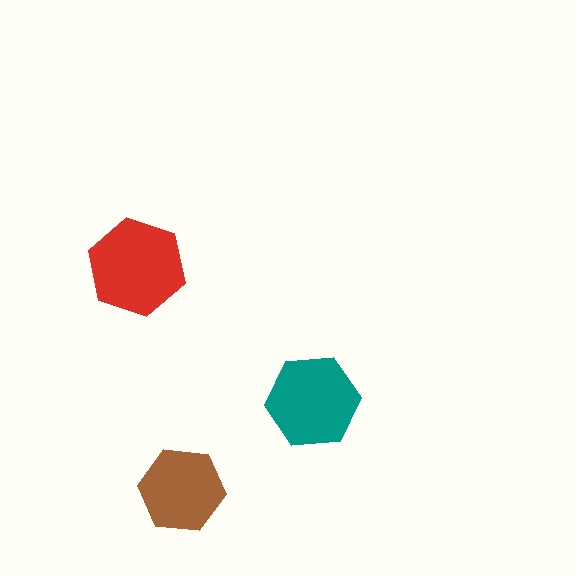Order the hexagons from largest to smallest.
the red one, the teal one, the brown one.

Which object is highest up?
The red hexagon is topmost.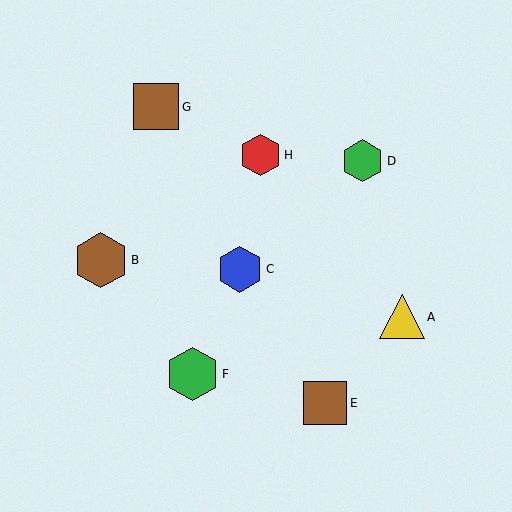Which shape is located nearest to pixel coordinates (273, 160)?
The red hexagon (labeled H) at (260, 155) is nearest to that location.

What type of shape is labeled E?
Shape E is a brown square.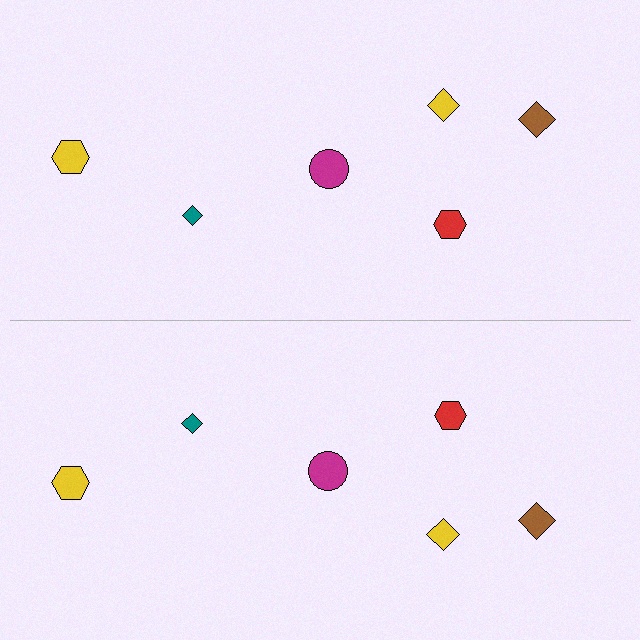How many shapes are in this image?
There are 12 shapes in this image.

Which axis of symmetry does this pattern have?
The pattern has a horizontal axis of symmetry running through the center of the image.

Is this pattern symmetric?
Yes, this pattern has bilateral (reflection) symmetry.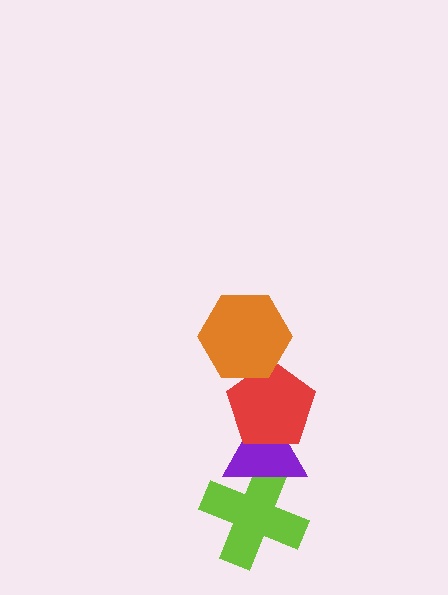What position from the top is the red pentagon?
The red pentagon is 2nd from the top.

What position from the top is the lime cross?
The lime cross is 4th from the top.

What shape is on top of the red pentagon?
The orange hexagon is on top of the red pentagon.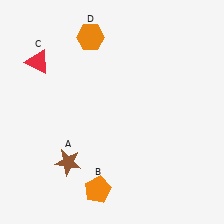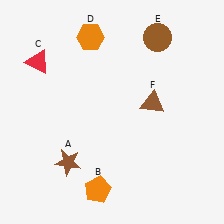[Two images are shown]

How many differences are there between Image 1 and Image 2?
There are 2 differences between the two images.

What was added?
A brown circle (E), a brown triangle (F) were added in Image 2.